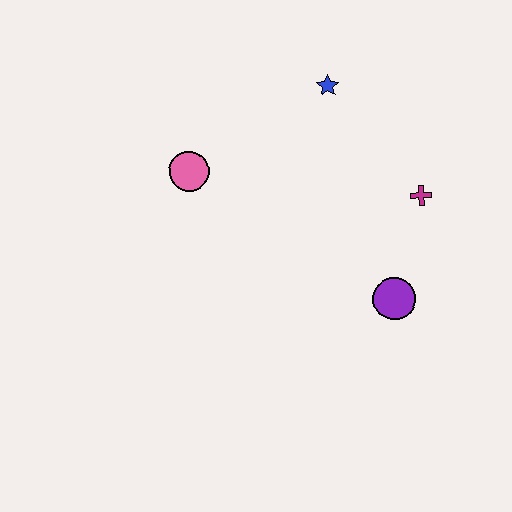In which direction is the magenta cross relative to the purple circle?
The magenta cross is above the purple circle.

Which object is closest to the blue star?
The magenta cross is closest to the blue star.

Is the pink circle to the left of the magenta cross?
Yes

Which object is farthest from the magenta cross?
The pink circle is farthest from the magenta cross.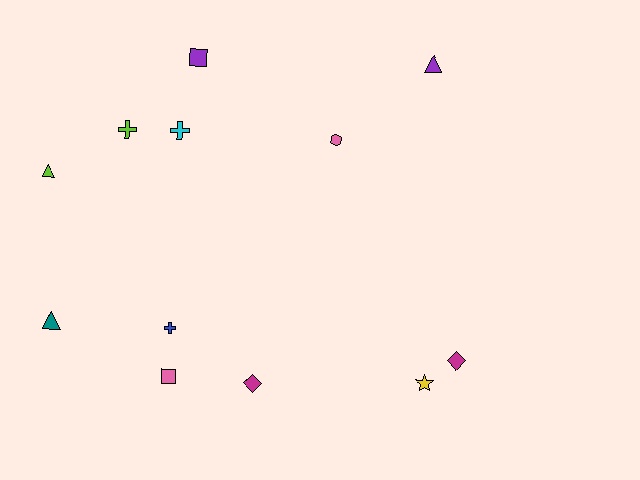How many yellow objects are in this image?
There is 1 yellow object.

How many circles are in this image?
There are no circles.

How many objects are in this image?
There are 12 objects.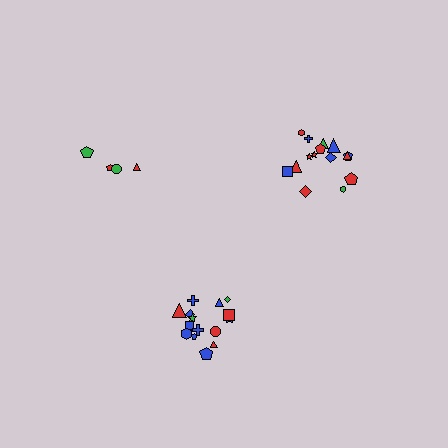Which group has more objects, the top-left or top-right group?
The top-right group.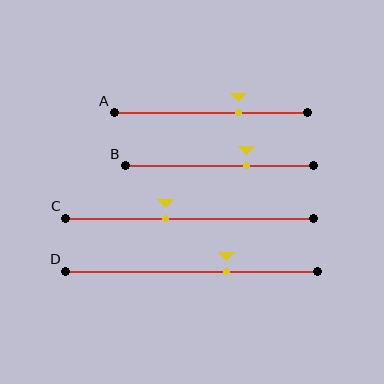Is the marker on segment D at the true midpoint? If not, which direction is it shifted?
No, the marker on segment D is shifted to the right by about 14% of the segment length.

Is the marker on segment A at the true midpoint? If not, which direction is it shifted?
No, the marker on segment A is shifted to the right by about 14% of the segment length.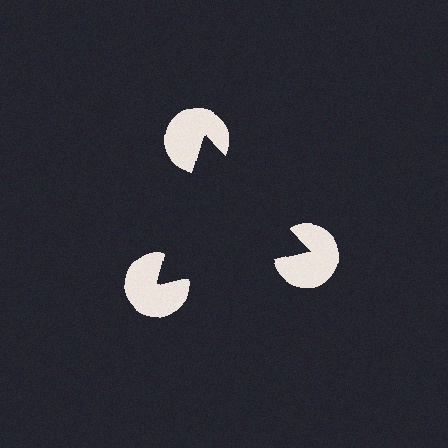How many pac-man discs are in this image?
There are 3 — one at each vertex of the illusory triangle.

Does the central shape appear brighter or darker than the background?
It typically appears slightly darker than the background, even though no actual brightness change is drawn.